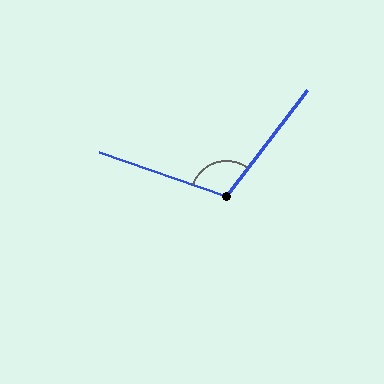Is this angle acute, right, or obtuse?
It is obtuse.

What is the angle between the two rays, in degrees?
Approximately 108 degrees.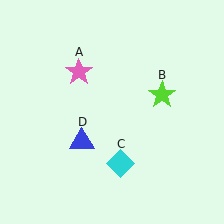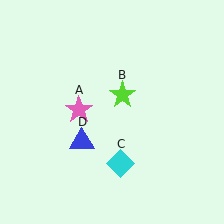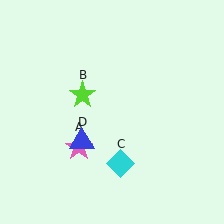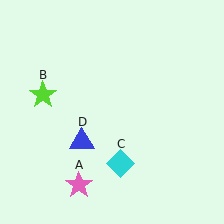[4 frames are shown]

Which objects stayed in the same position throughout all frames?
Cyan diamond (object C) and blue triangle (object D) remained stationary.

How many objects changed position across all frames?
2 objects changed position: pink star (object A), lime star (object B).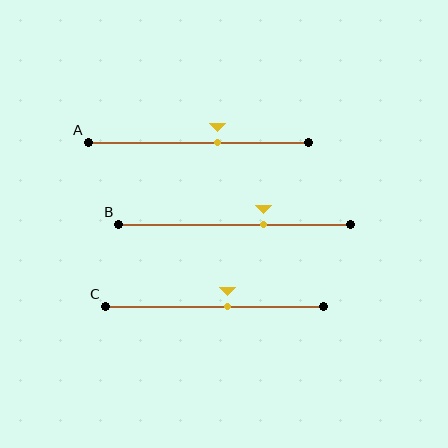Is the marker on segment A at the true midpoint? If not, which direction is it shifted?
No, the marker on segment A is shifted to the right by about 9% of the segment length.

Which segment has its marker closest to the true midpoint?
Segment C has its marker closest to the true midpoint.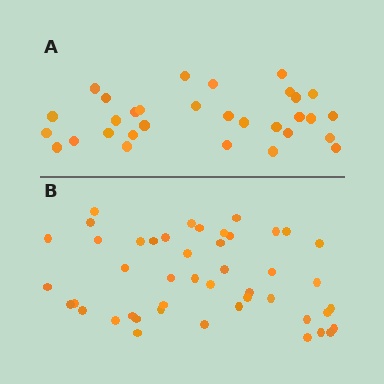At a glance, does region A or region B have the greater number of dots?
Region B (the bottom region) has more dots.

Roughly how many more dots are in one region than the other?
Region B has approximately 15 more dots than region A.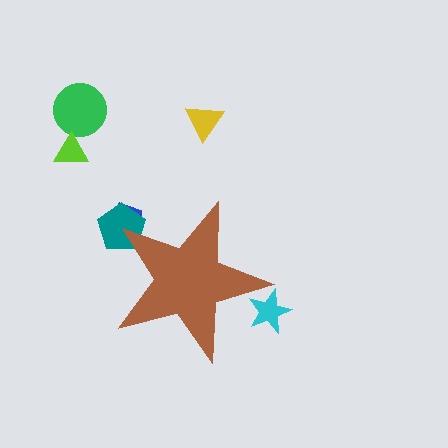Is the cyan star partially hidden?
Yes, the cyan star is partially hidden behind the brown star.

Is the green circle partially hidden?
No, the green circle is fully visible.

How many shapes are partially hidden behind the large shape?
3 shapes are partially hidden.